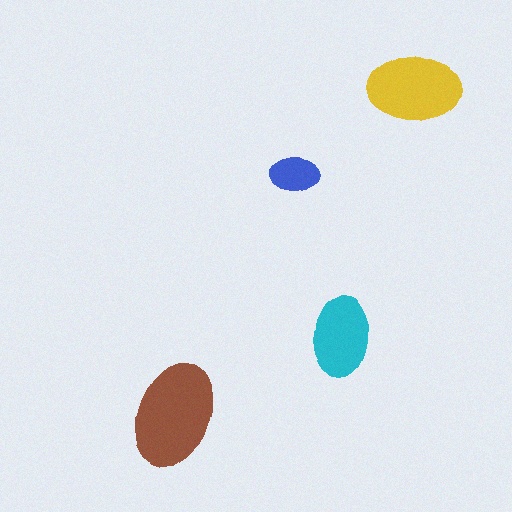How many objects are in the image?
There are 4 objects in the image.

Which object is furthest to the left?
The brown ellipse is leftmost.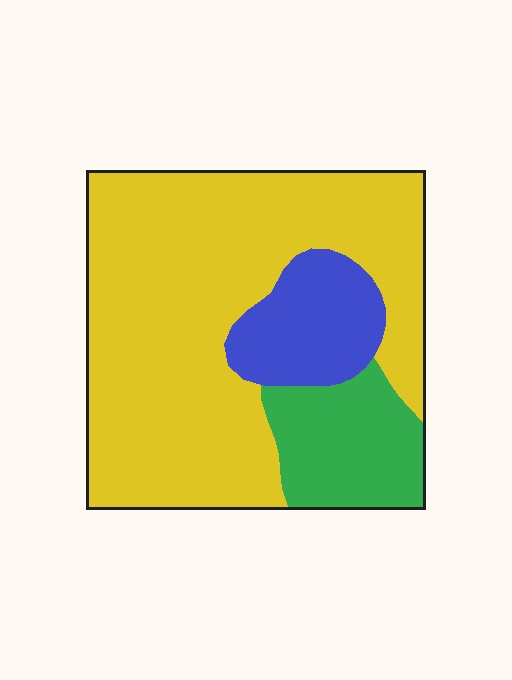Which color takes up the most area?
Yellow, at roughly 70%.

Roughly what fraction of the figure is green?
Green takes up about one sixth (1/6) of the figure.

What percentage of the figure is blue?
Blue covers roughly 15% of the figure.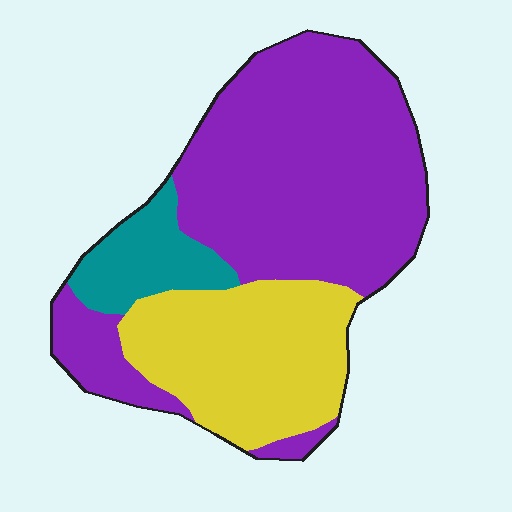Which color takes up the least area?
Teal, at roughly 10%.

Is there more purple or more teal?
Purple.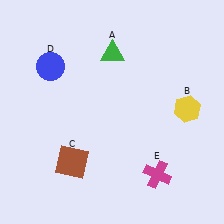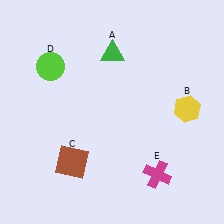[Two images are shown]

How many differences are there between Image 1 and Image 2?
There is 1 difference between the two images.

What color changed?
The circle (D) changed from blue in Image 1 to lime in Image 2.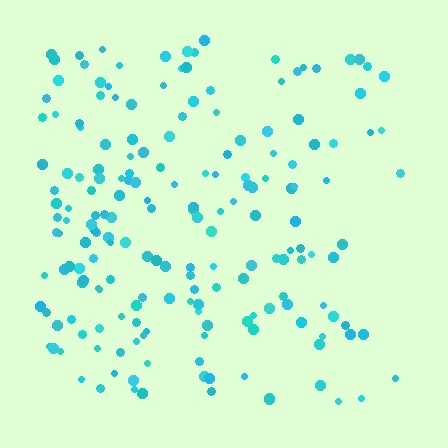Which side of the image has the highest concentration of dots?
The left.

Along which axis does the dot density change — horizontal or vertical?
Horizontal.